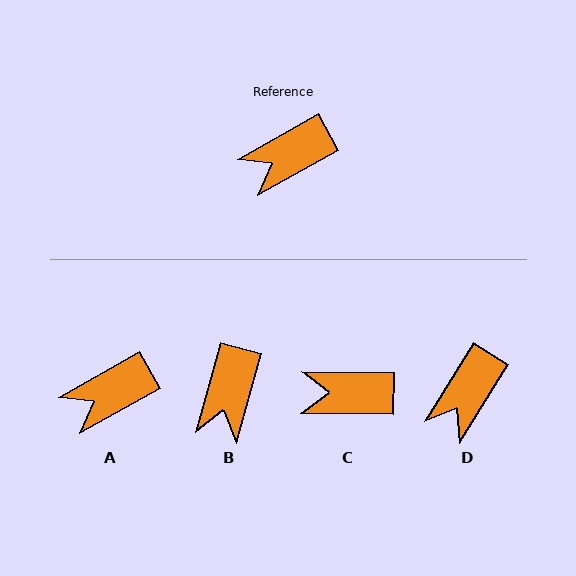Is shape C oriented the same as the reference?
No, it is off by about 30 degrees.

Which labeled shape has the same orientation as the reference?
A.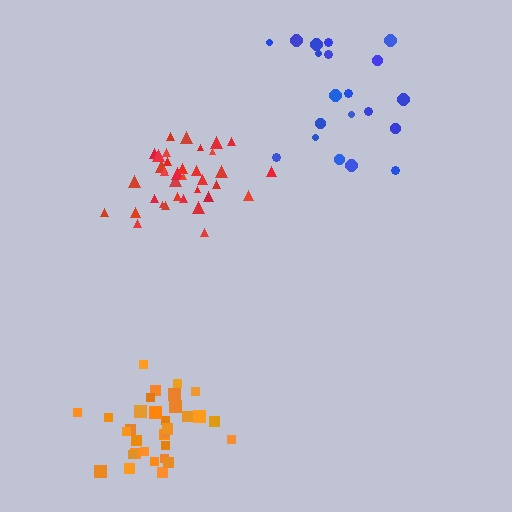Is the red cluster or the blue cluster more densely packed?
Red.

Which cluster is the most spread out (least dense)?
Blue.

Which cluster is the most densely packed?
Orange.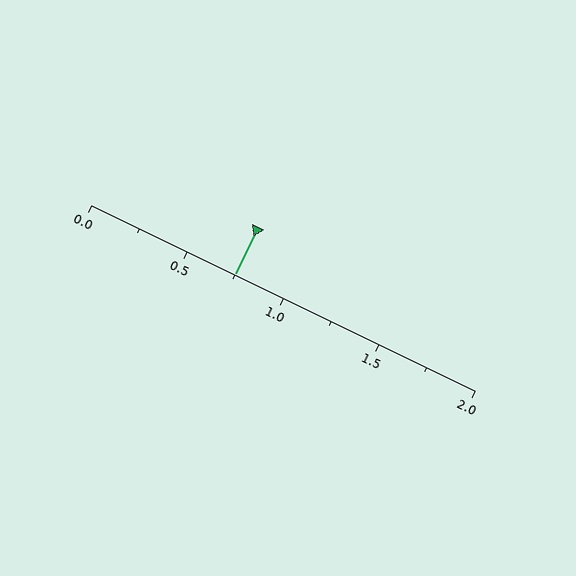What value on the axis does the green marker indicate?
The marker indicates approximately 0.75.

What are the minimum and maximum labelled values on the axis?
The axis runs from 0.0 to 2.0.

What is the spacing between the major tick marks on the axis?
The major ticks are spaced 0.5 apart.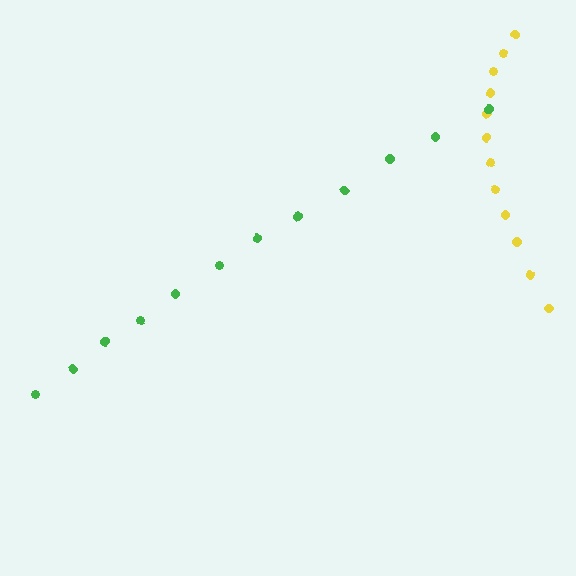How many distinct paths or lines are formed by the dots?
There are 2 distinct paths.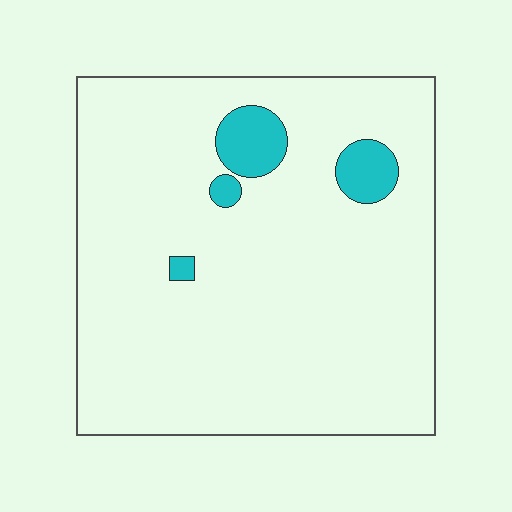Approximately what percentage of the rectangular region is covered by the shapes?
Approximately 5%.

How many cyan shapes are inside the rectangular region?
4.